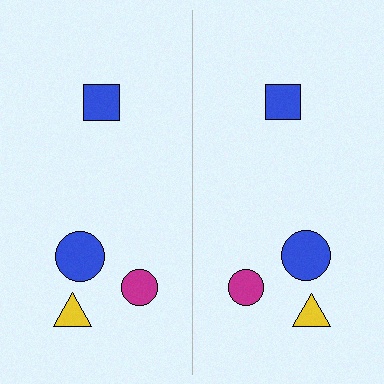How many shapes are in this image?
There are 8 shapes in this image.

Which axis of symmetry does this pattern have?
The pattern has a vertical axis of symmetry running through the center of the image.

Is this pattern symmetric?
Yes, this pattern has bilateral (reflection) symmetry.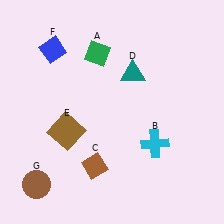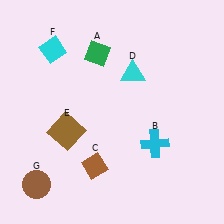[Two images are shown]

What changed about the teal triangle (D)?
In Image 1, D is teal. In Image 2, it changed to cyan.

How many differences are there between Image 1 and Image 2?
There are 2 differences between the two images.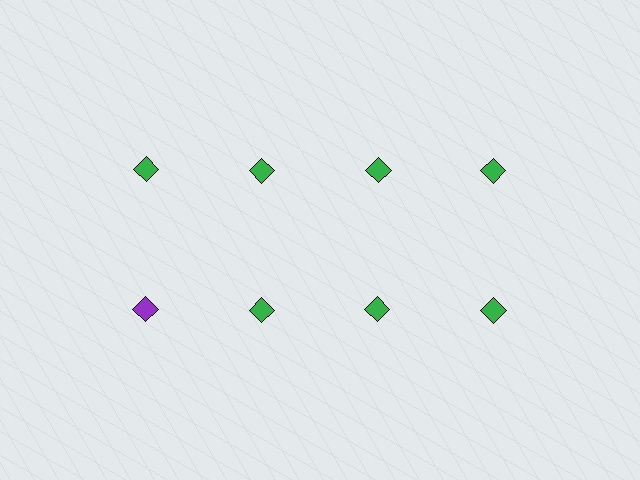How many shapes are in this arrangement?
There are 8 shapes arranged in a grid pattern.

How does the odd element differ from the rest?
It has a different color: purple instead of green.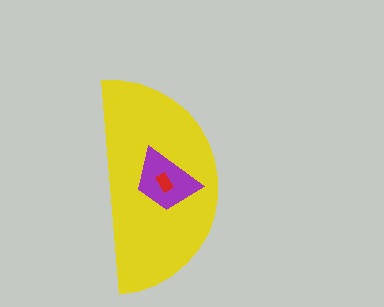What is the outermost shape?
The yellow semicircle.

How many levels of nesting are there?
3.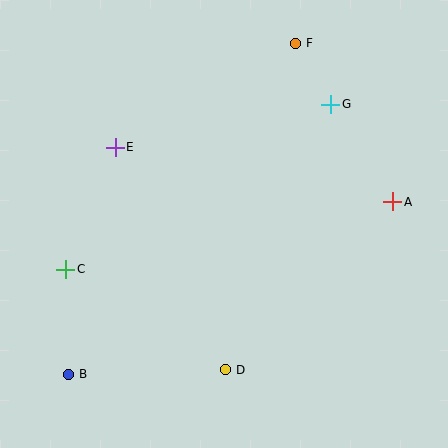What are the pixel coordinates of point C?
Point C is at (66, 269).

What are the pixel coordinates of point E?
Point E is at (115, 147).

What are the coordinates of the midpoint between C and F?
The midpoint between C and F is at (180, 156).